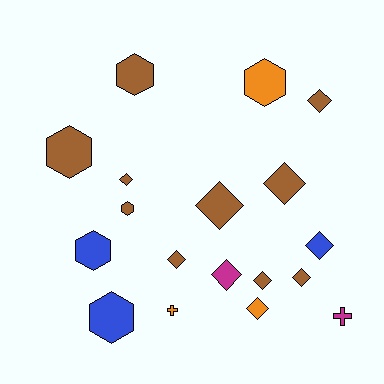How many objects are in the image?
There are 18 objects.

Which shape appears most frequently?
Diamond, with 10 objects.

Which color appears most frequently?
Brown, with 10 objects.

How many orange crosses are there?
There is 1 orange cross.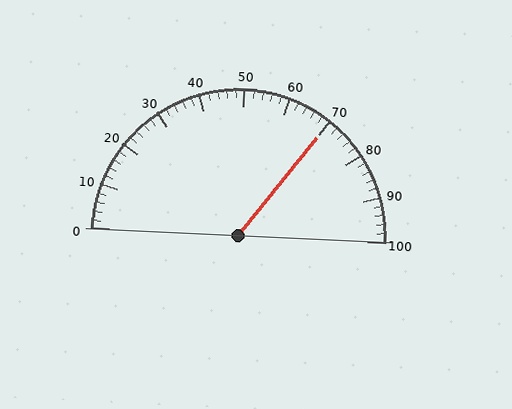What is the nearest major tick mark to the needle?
The nearest major tick mark is 70.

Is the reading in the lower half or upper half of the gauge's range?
The reading is in the upper half of the range (0 to 100).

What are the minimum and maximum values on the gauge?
The gauge ranges from 0 to 100.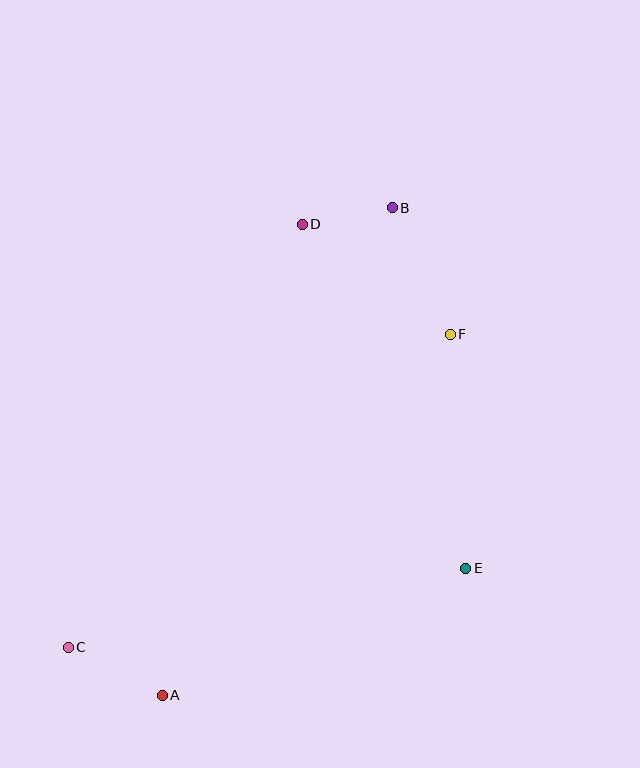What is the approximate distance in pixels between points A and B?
The distance between A and B is approximately 540 pixels.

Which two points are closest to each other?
Points B and D are closest to each other.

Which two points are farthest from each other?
Points B and C are farthest from each other.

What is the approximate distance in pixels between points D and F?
The distance between D and F is approximately 185 pixels.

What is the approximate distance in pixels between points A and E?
The distance between A and E is approximately 329 pixels.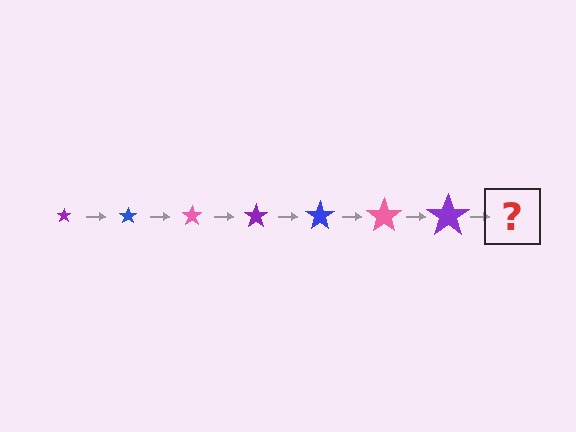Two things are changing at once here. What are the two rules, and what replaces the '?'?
The two rules are that the star grows larger each step and the color cycles through purple, blue, and pink. The '?' should be a blue star, larger than the previous one.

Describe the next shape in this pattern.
It should be a blue star, larger than the previous one.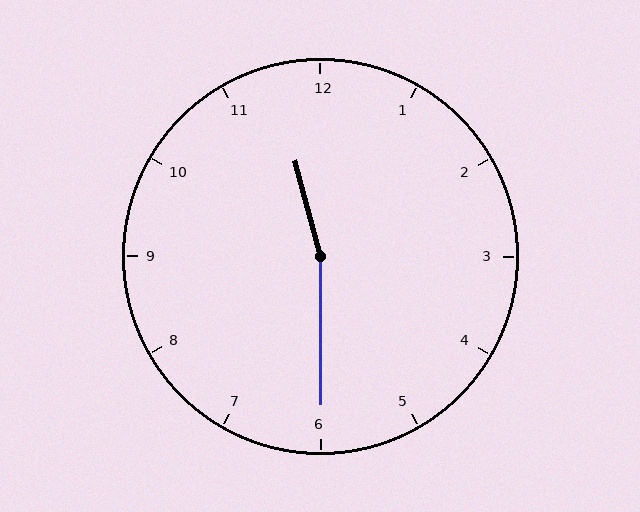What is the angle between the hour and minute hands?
Approximately 165 degrees.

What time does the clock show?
11:30.